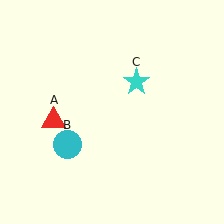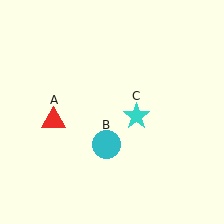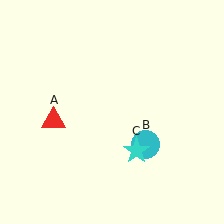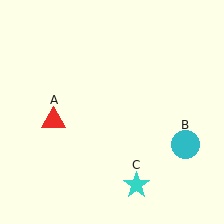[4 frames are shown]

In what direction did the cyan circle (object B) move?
The cyan circle (object B) moved right.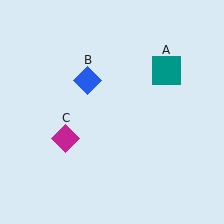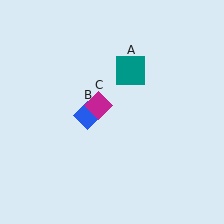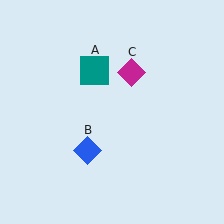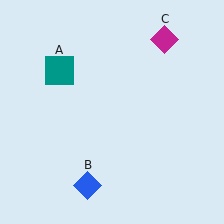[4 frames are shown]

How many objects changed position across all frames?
3 objects changed position: teal square (object A), blue diamond (object B), magenta diamond (object C).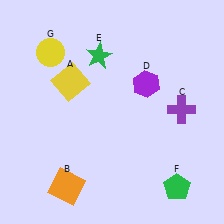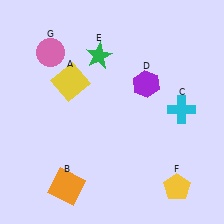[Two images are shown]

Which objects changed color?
C changed from purple to cyan. F changed from green to yellow. G changed from yellow to pink.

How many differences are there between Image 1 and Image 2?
There are 3 differences between the two images.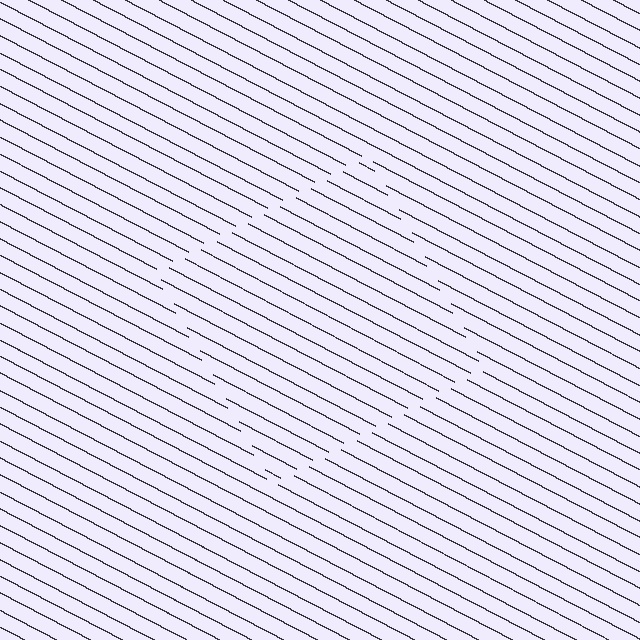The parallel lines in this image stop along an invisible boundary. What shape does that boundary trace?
An illusory square. The interior of the shape contains the same grating, shifted by half a period — the contour is defined by the phase discontinuity where line-ends from the inner and outer gratings abut.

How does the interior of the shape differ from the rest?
The interior of the shape contains the same grating, shifted by half a period — the contour is defined by the phase discontinuity where line-ends from the inner and outer gratings abut.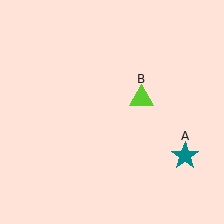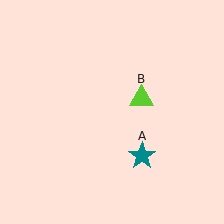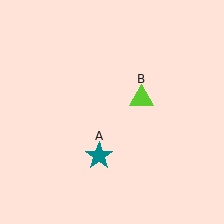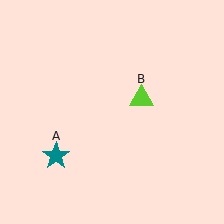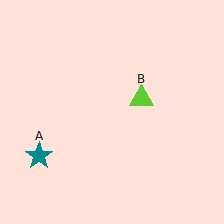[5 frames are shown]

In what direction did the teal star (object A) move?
The teal star (object A) moved left.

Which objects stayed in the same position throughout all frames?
Lime triangle (object B) remained stationary.